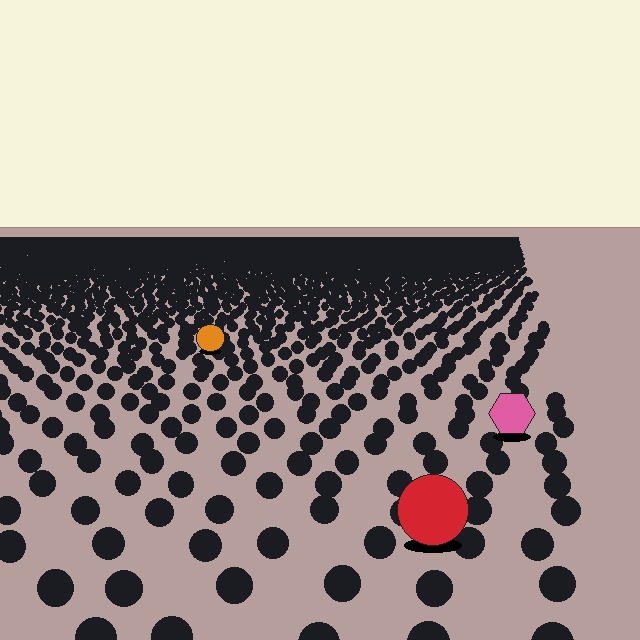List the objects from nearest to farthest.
From nearest to farthest: the red circle, the pink hexagon, the orange circle.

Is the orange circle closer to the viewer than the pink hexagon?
No. The pink hexagon is closer — you can tell from the texture gradient: the ground texture is coarser near it.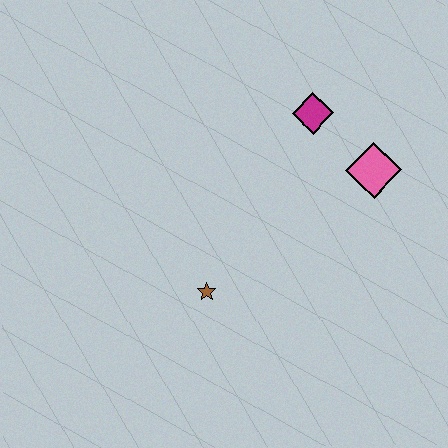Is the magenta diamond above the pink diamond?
Yes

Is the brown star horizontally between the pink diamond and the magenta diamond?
No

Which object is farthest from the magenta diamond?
The brown star is farthest from the magenta diamond.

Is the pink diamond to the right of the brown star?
Yes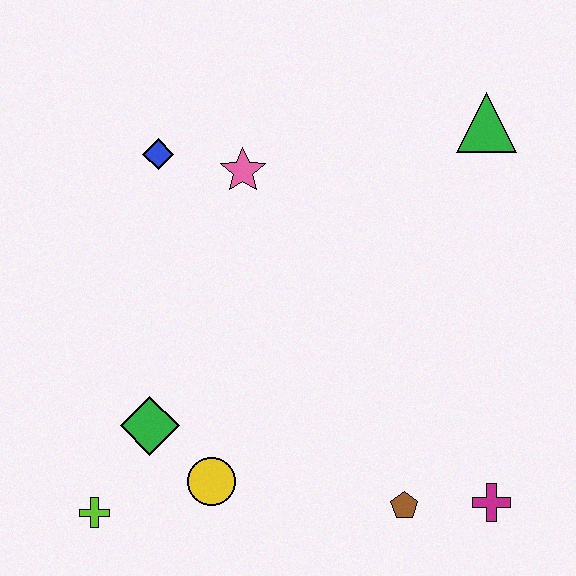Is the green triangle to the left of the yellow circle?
No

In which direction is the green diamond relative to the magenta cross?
The green diamond is to the left of the magenta cross.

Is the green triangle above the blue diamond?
Yes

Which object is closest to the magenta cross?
The brown pentagon is closest to the magenta cross.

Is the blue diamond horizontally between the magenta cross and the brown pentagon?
No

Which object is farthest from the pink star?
The magenta cross is farthest from the pink star.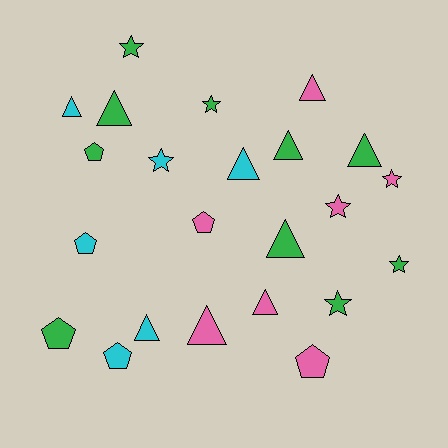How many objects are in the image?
There are 23 objects.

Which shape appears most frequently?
Triangle, with 10 objects.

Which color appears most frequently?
Green, with 10 objects.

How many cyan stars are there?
There is 1 cyan star.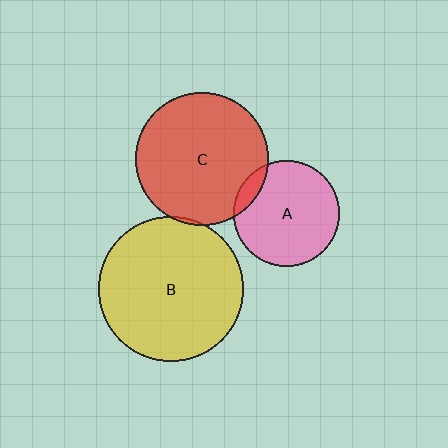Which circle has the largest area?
Circle B (yellow).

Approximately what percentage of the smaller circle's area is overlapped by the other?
Approximately 10%.